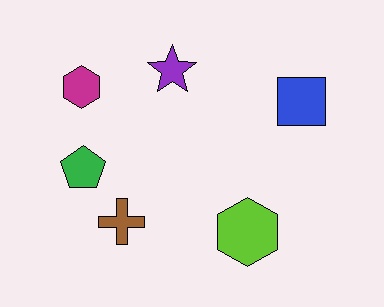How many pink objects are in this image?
There are no pink objects.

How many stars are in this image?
There is 1 star.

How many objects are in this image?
There are 6 objects.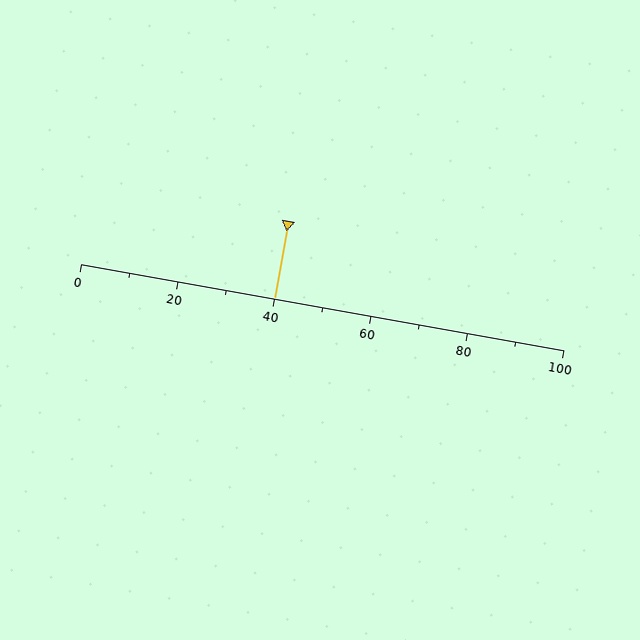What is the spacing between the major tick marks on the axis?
The major ticks are spaced 20 apart.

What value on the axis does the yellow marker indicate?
The marker indicates approximately 40.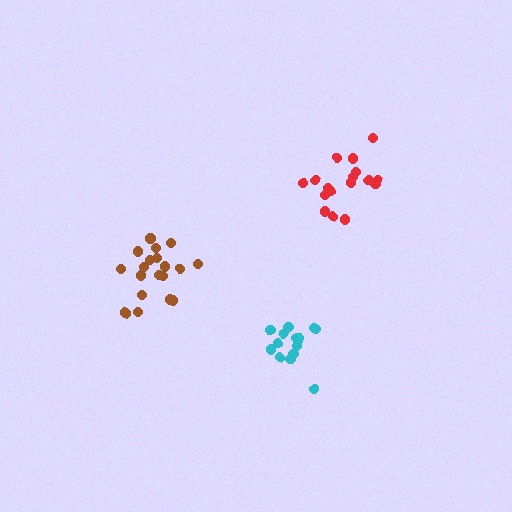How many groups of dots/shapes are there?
There are 3 groups.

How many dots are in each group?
Group 1: 17 dots, Group 2: 15 dots, Group 3: 19 dots (51 total).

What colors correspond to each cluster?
The clusters are colored: red, cyan, brown.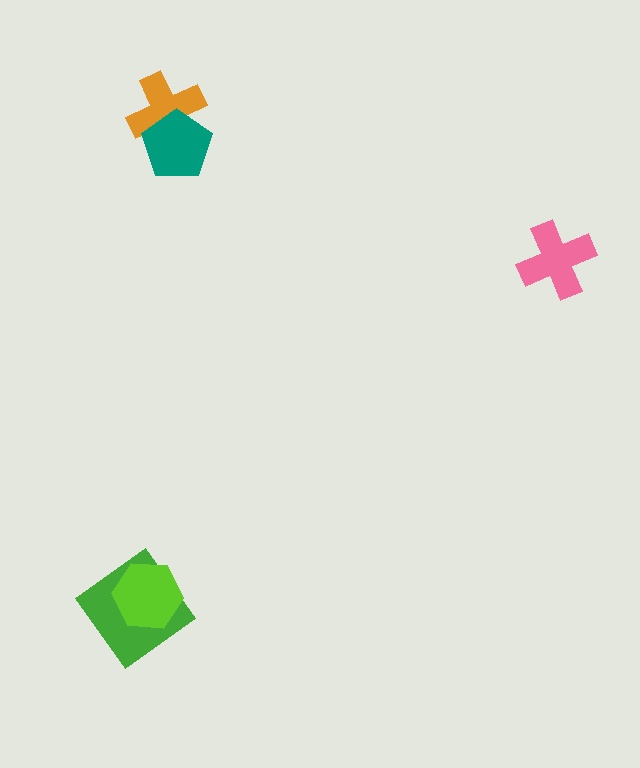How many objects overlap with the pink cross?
0 objects overlap with the pink cross.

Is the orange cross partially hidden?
Yes, it is partially covered by another shape.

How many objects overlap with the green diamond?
1 object overlaps with the green diamond.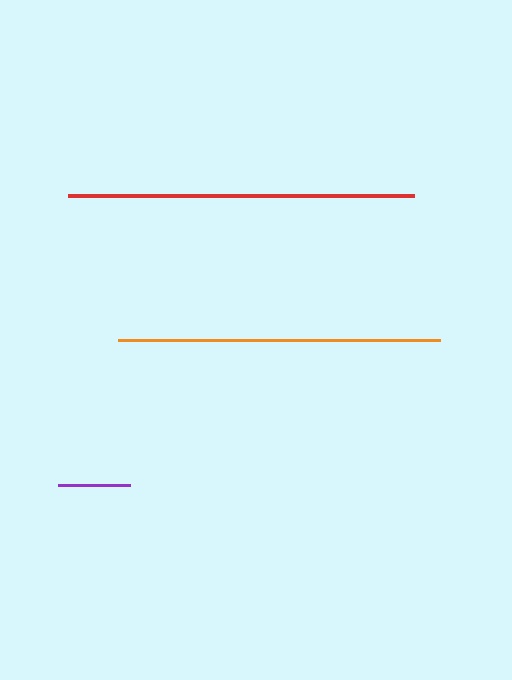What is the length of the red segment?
The red segment is approximately 346 pixels long.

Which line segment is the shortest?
The purple line is the shortest at approximately 73 pixels.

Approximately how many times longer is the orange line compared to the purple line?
The orange line is approximately 4.4 times the length of the purple line.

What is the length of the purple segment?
The purple segment is approximately 73 pixels long.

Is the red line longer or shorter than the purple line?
The red line is longer than the purple line.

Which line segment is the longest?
The red line is the longest at approximately 346 pixels.